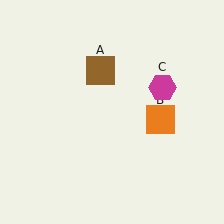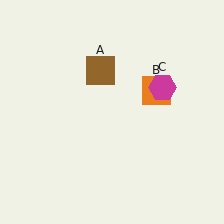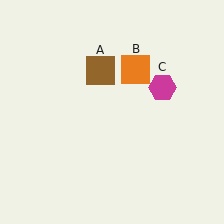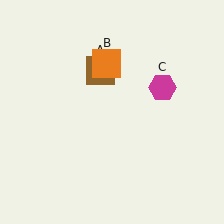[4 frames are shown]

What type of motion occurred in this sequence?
The orange square (object B) rotated counterclockwise around the center of the scene.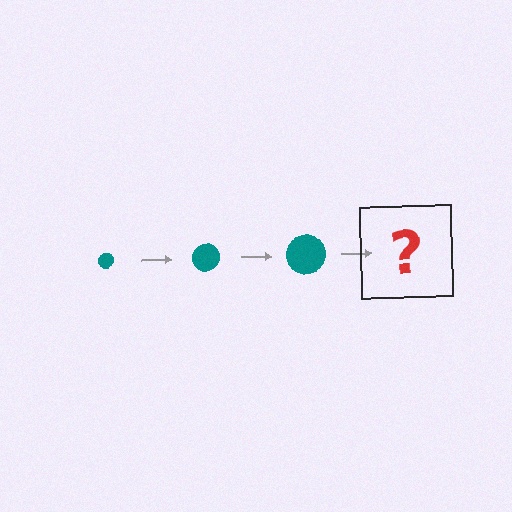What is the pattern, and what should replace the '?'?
The pattern is that the circle gets progressively larger each step. The '?' should be a teal circle, larger than the previous one.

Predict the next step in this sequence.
The next step is a teal circle, larger than the previous one.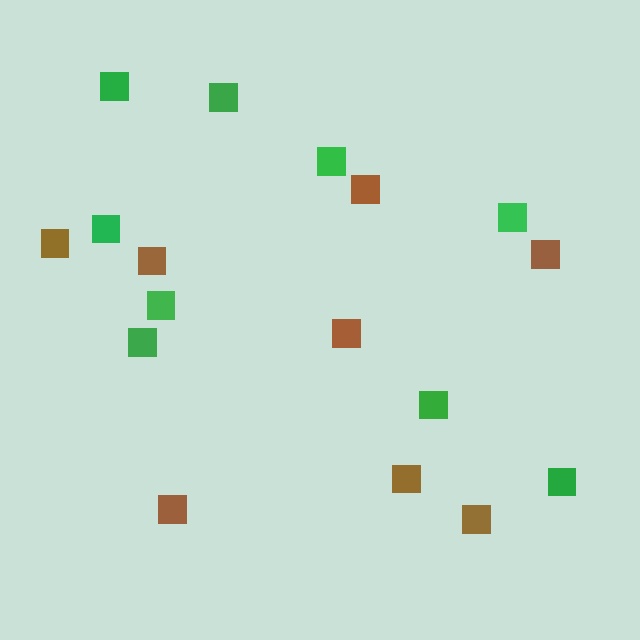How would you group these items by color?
There are 2 groups: one group of brown squares (8) and one group of green squares (9).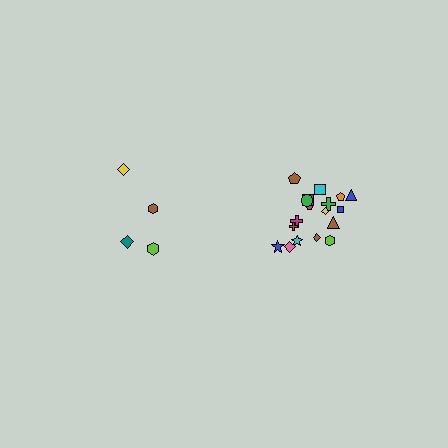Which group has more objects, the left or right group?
The right group.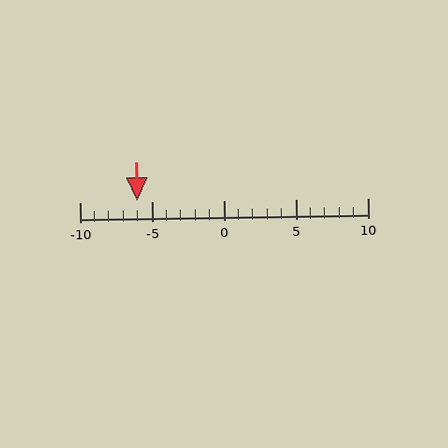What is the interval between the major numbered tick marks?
The major tick marks are spaced 5 units apart.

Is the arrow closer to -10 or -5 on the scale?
The arrow is closer to -5.